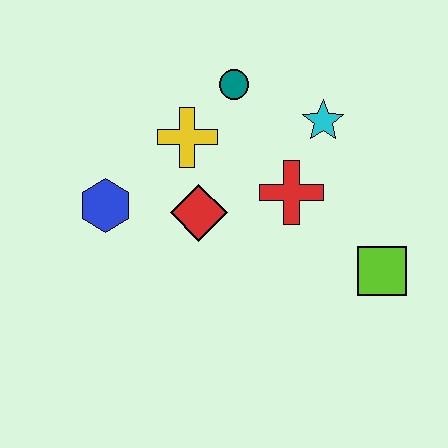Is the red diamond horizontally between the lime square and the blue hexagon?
Yes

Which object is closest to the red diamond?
The yellow cross is closest to the red diamond.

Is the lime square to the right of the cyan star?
Yes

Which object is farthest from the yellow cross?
The lime square is farthest from the yellow cross.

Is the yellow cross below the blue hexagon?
No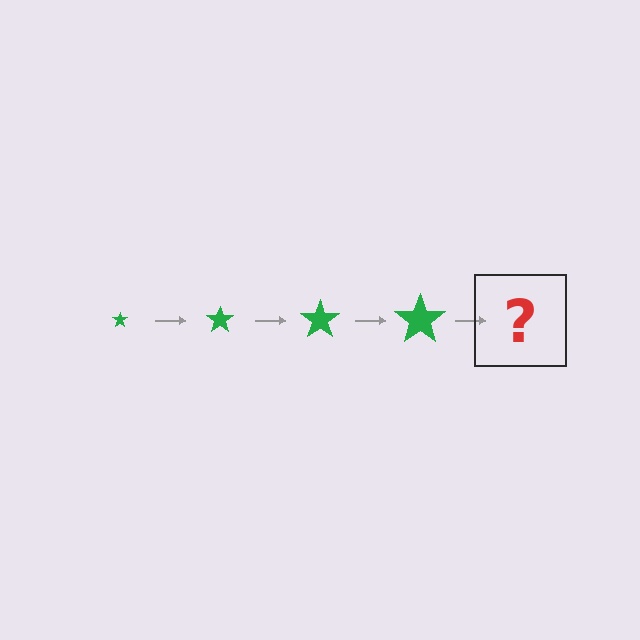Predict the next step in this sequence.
The next step is a green star, larger than the previous one.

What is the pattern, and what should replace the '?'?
The pattern is that the star gets progressively larger each step. The '?' should be a green star, larger than the previous one.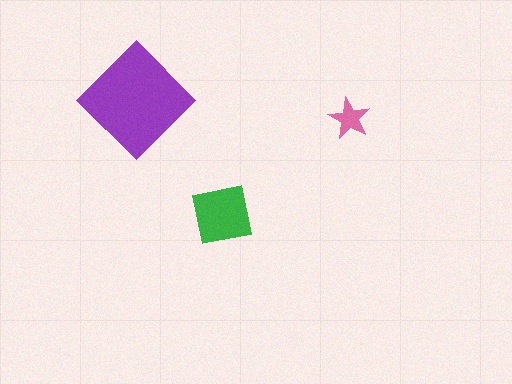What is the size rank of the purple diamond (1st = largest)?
1st.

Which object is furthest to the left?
The purple diamond is leftmost.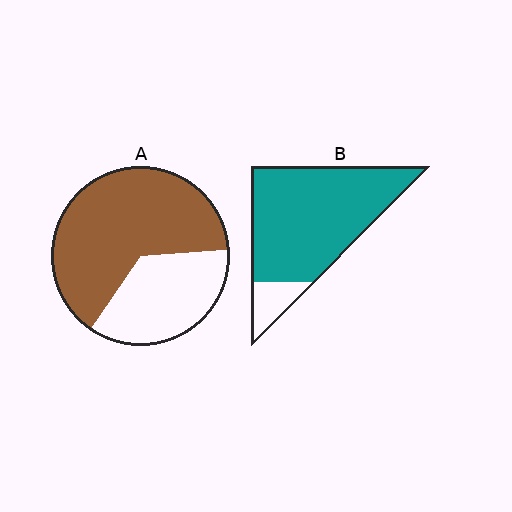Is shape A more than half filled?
Yes.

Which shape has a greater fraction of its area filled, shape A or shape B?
Shape B.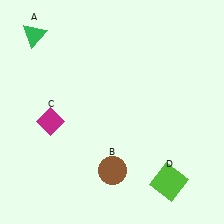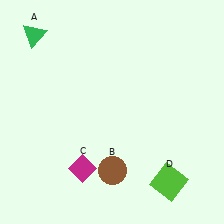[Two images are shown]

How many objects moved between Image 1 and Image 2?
1 object moved between the two images.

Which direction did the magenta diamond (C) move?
The magenta diamond (C) moved down.